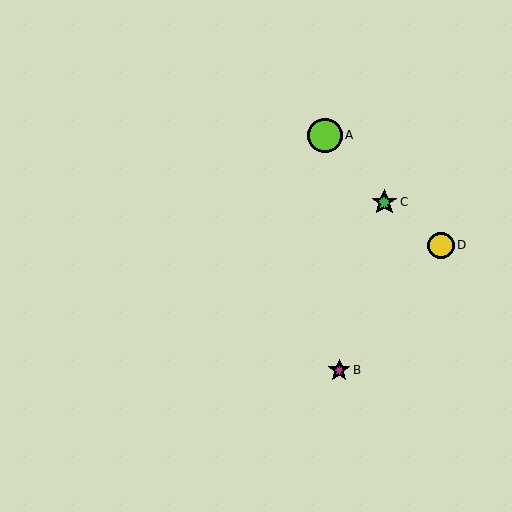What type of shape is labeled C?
Shape C is a green star.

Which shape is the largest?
The lime circle (labeled A) is the largest.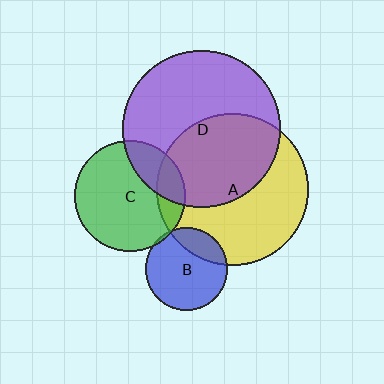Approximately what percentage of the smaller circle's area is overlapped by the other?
Approximately 15%.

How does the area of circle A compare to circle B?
Approximately 3.4 times.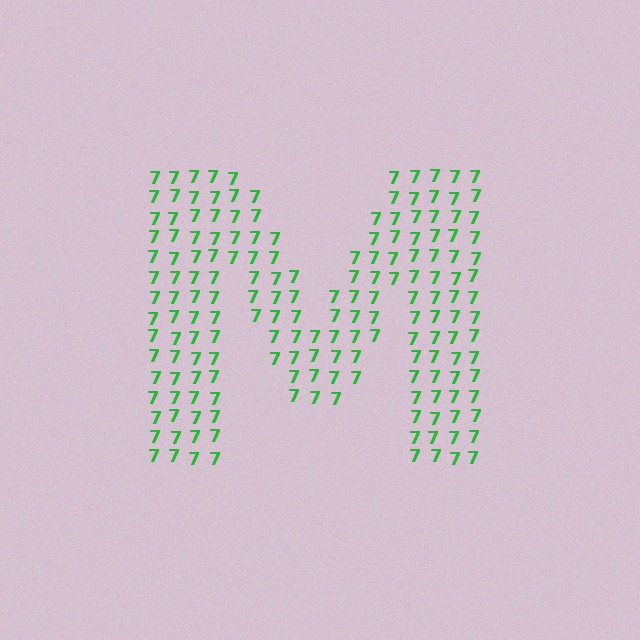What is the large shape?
The large shape is the letter M.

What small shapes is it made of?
It is made of small digit 7's.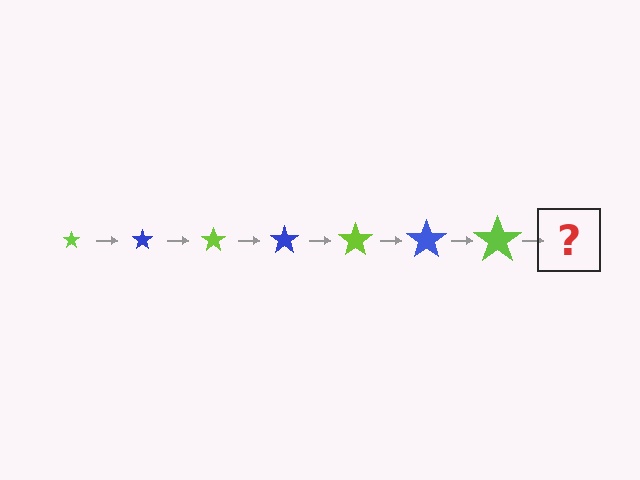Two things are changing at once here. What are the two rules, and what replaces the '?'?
The two rules are that the star grows larger each step and the color cycles through lime and blue. The '?' should be a blue star, larger than the previous one.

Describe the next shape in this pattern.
It should be a blue star, larger than the previous one.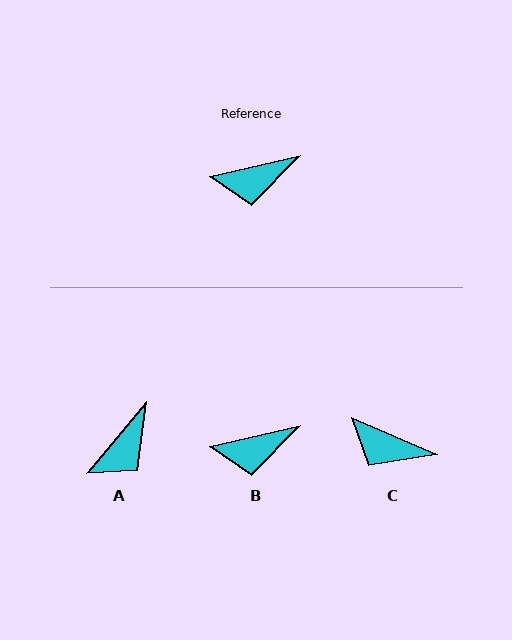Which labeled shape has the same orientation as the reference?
B.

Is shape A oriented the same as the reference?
No, it is off by about 38 degrees.